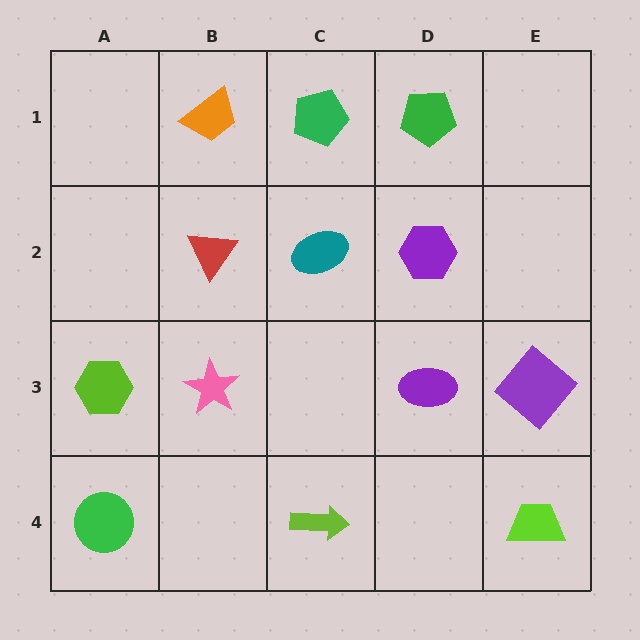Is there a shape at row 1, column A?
No, that cell is empty.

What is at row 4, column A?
A green circle.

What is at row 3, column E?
A purple diamond.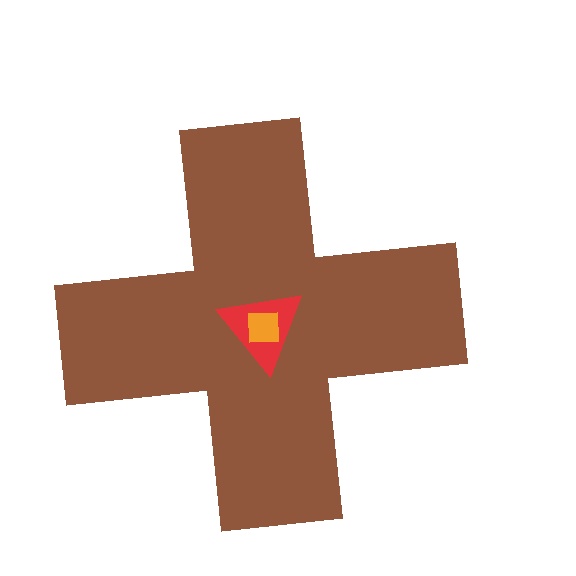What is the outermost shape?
The brown cross.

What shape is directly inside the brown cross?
The red triangle.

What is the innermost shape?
The orange square.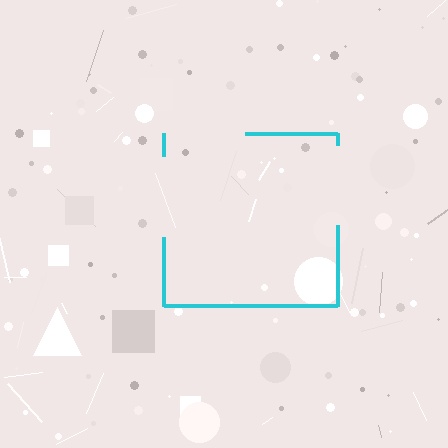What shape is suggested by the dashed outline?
The dashed outline suggests a square.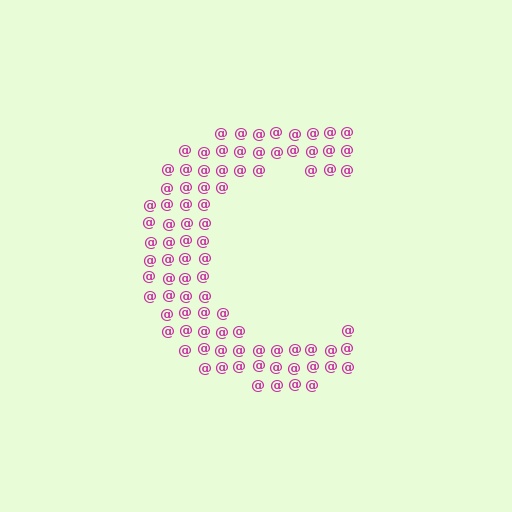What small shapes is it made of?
It is made of small at signs.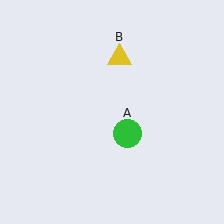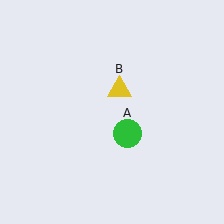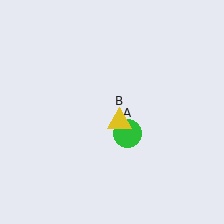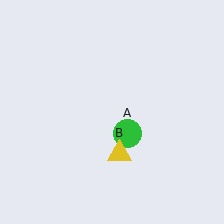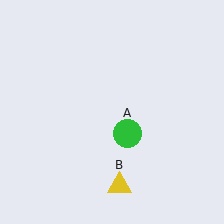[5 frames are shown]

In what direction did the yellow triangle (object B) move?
The yellow triangle (object B) moved down.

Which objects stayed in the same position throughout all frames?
Green circle (object A) remained stationary.